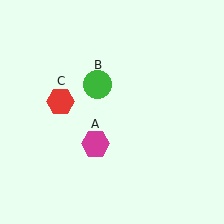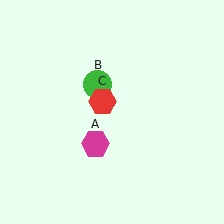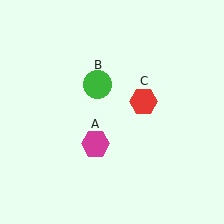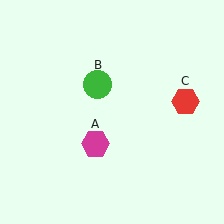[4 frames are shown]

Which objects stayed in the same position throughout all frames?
Magenta hexagon (object A) and green circle (object B) remained stationary.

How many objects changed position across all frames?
1 object changed position: red hexagon (object C).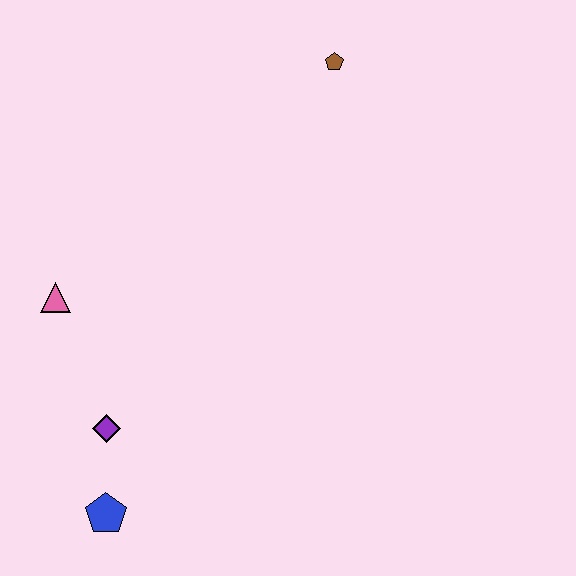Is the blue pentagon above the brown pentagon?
No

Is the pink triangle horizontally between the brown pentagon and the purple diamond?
No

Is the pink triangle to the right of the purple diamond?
No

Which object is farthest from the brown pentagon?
The blue pentagon is farthest from the brown pentagon.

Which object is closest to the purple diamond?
The blue pentagon is closest to the purple diamond.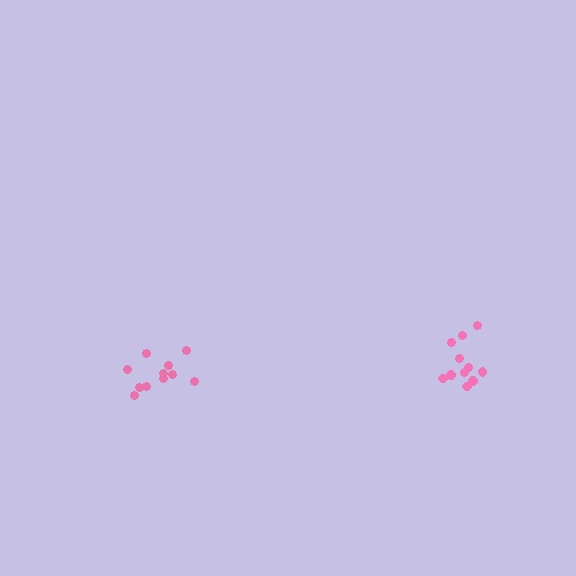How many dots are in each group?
Group 1: 11 dots, Group 2: 11 dots (22 total).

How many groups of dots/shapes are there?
There are 2 groups.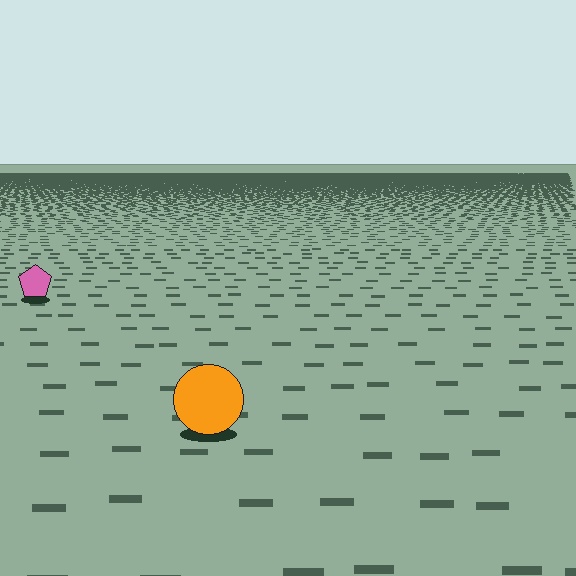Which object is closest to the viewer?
The orange circle is closest. The texture marks near it are larger and more spread out.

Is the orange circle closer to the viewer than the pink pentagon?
Yes. The orange circle is closer — you can tell from the texture gradient: the ground texture is coarser near it.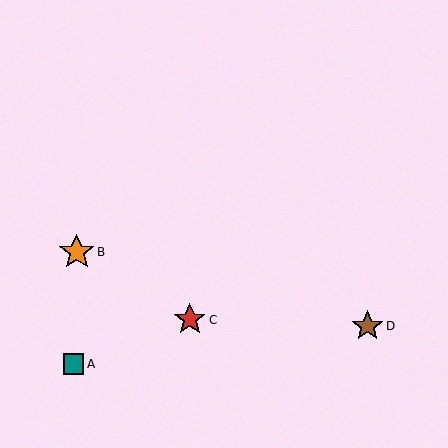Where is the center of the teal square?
The center of the teal square is at (74, 364).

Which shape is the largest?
The orange star (labeled B) is the largest.